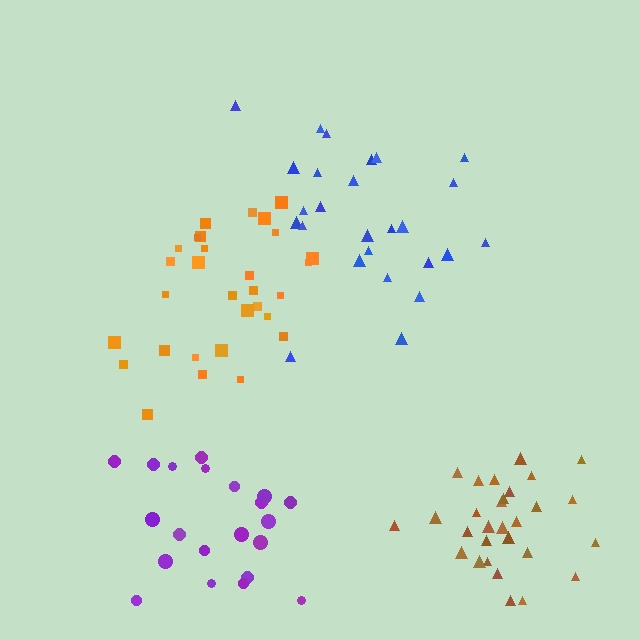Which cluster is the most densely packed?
Brown.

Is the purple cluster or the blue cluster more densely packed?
Purple.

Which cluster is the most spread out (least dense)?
Blue.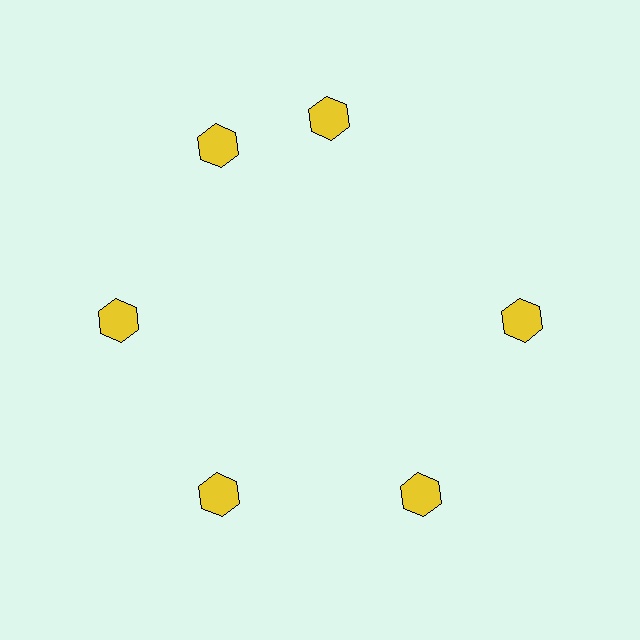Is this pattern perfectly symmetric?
No. The 6 yellow hexagons are arranged in a ring, but one element near the 1 o'clock position is rotated out of alignment along the ring, breaking the 6-fold rotational symmetry.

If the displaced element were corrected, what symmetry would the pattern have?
It would have 6-fold rotational symmetry — the pattern would map onto itself every 60 degrees.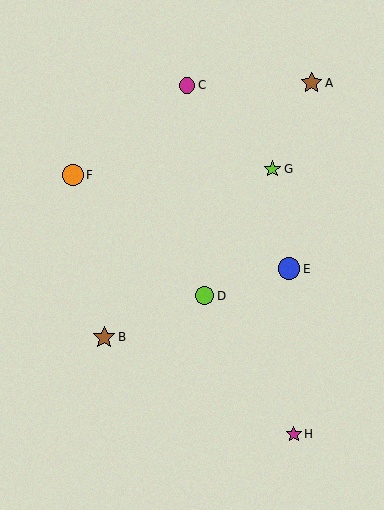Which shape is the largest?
The brown star (labeled B) is the largest.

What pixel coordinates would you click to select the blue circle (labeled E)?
Click at (289, 269) to select the blue circle E.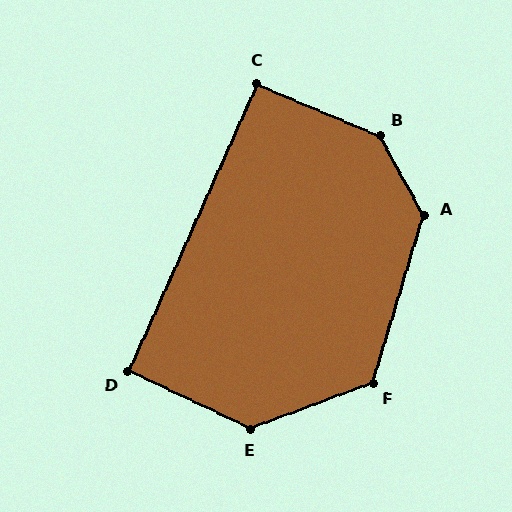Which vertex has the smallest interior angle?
D, at approximately 91 degrees.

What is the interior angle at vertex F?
Approximately 127 degrees (obtuse).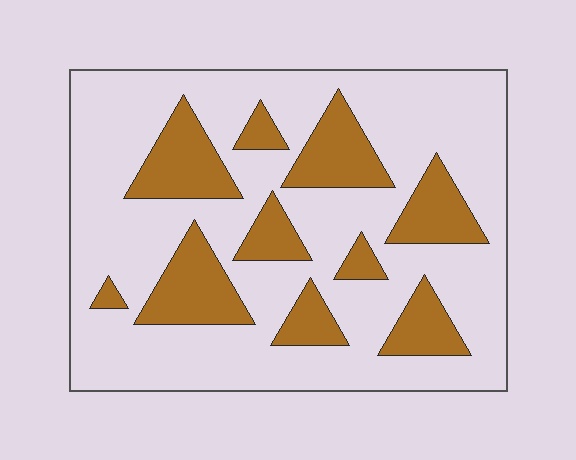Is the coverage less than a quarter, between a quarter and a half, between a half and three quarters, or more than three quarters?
Between a quarter and a half.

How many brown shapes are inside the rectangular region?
10.